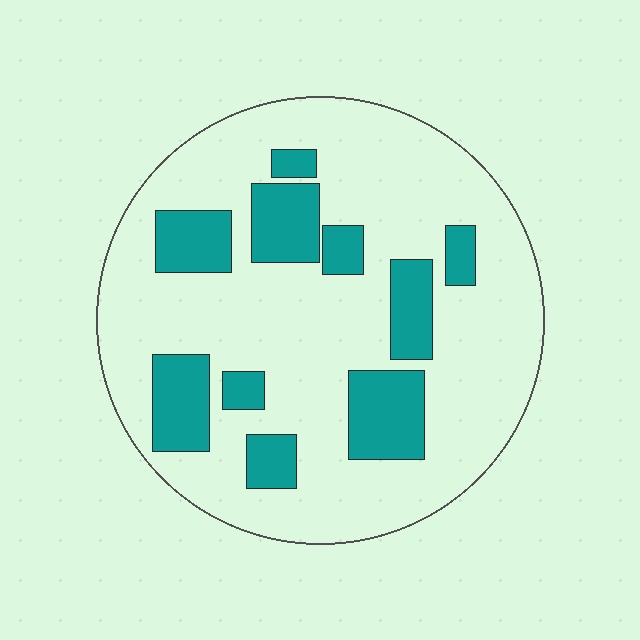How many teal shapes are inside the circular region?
10.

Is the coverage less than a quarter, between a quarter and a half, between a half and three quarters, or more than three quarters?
Less than a quarter.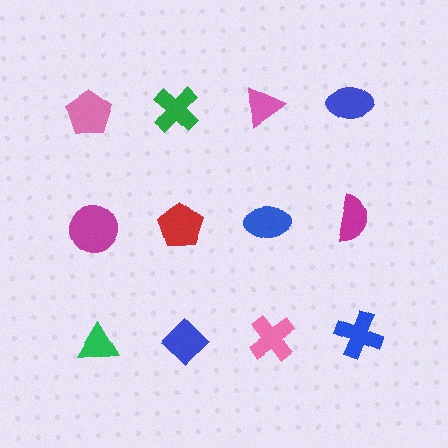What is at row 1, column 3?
A pink triangle.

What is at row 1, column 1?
A pink pentagon.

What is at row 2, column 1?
A magenta circle.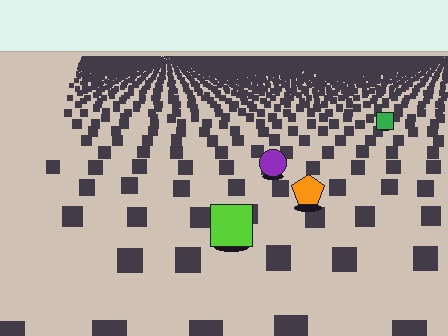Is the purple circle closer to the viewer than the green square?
Yes. The purple circle is closer — you can tell from the texture gradient: the ground texture is coarser near it.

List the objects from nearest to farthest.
From nearest to farthest: the lime square, the orange pentagon, the purple circle, the green square.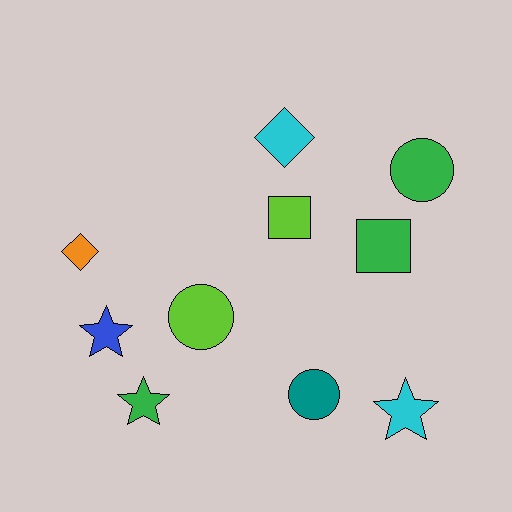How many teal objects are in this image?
There is 1 teal object.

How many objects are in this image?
There are 10 objects.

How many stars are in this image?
There are 3 stars.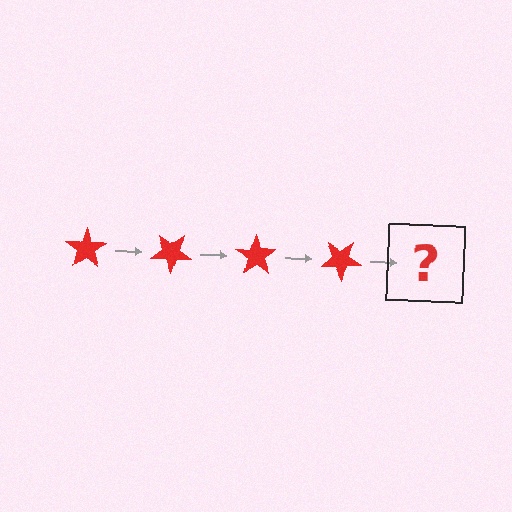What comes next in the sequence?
The next element should be a red star rotated 140 degrees.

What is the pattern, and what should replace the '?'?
The pattern is that the star rotates 35 degrees each step. The '?' should be a red star rotated 140 degrees.